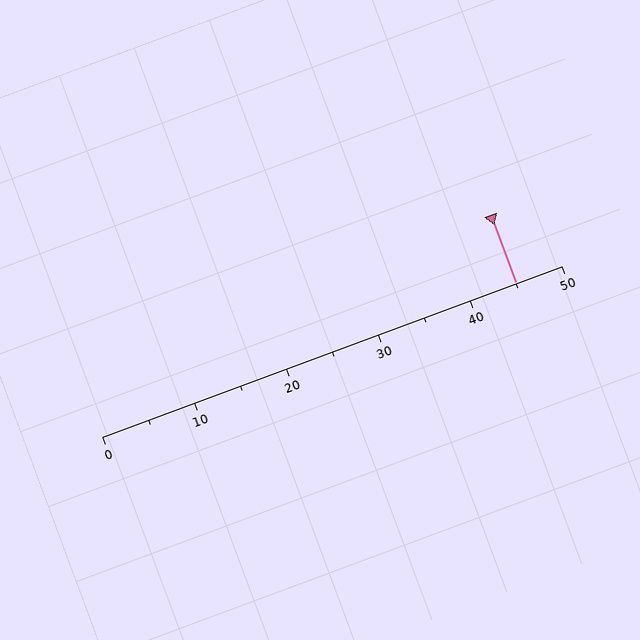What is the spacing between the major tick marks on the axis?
The major ticks are spaced 10 apart.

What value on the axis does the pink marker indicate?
The marker indicates approximately 45.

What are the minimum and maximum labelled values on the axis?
The axis runs from 0 to 50.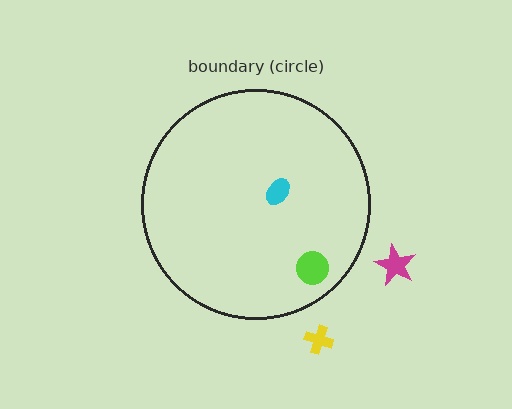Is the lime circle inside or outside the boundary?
Inside.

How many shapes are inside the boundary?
2 inside, 2 outside.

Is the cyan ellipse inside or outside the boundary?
Inside.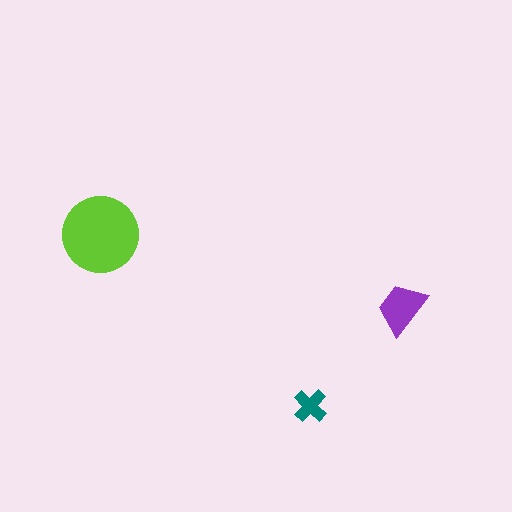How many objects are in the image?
There are 3 objects in the image.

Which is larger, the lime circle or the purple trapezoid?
The lime circle.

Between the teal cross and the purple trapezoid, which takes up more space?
The purple trapezoid.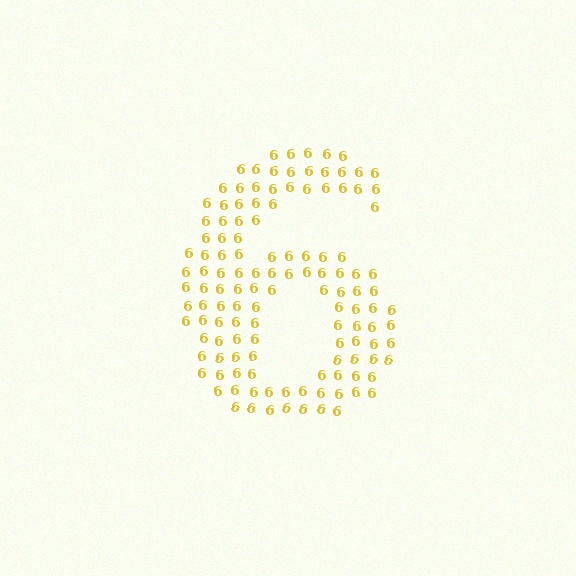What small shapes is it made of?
It is made of small digit 6's.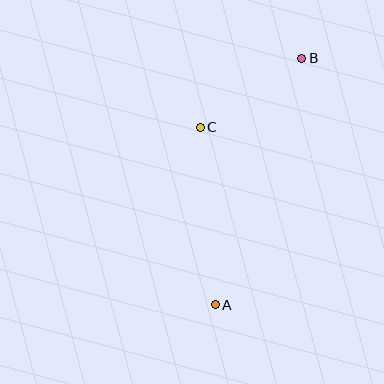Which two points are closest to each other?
Points B and C are closest to each other.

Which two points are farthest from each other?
Points A and B are farthest from each other.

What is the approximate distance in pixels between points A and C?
The distance between A and C is approximately 178 pixels.